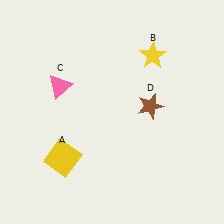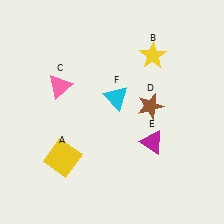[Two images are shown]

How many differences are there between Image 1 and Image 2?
There are 2 differences between the two images.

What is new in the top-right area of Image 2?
A cyan triangle (F) was added in the top-right area of Image 2.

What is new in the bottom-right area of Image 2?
A magenta triangle (E) was added in the bottom-right area of Image 2.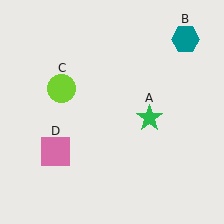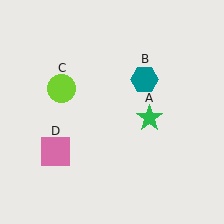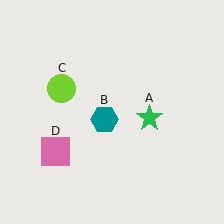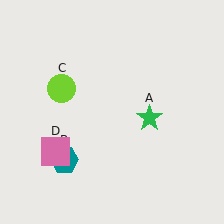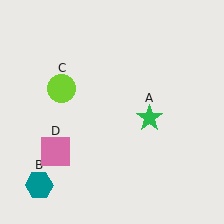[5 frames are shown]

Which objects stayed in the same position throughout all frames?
Green star (object A) and lime circle (object C) and pink square (object D) remained stationary.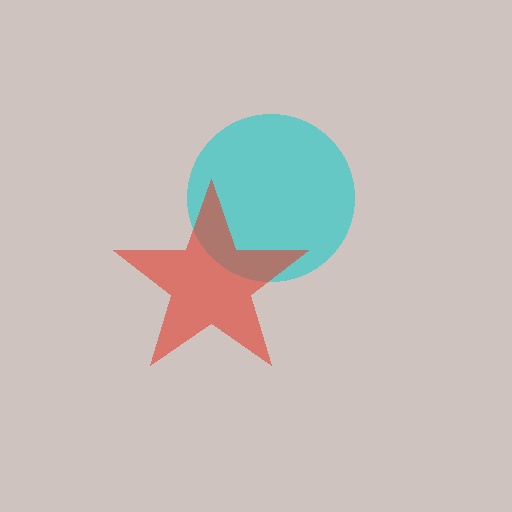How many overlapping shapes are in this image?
There are 2 overlapping shapes in the image.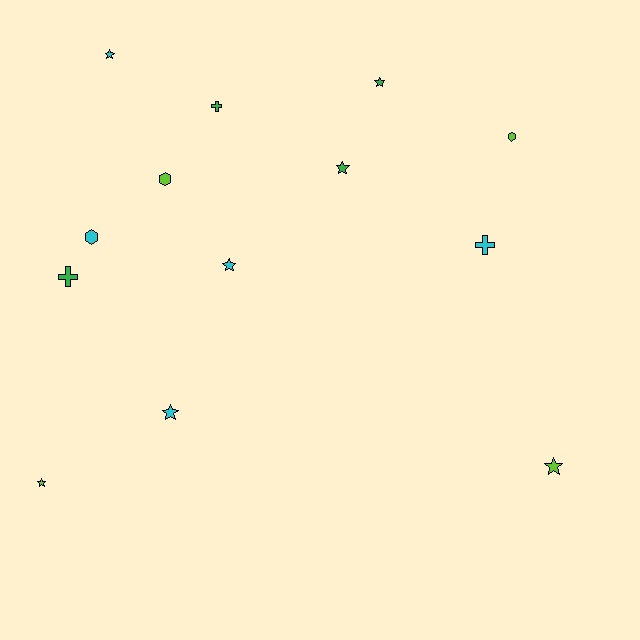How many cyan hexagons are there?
There is 1 cyan hexagon.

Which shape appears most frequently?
Star, with 7 objects.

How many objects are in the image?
There are 13 objects.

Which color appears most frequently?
Cyan, with 5 objects.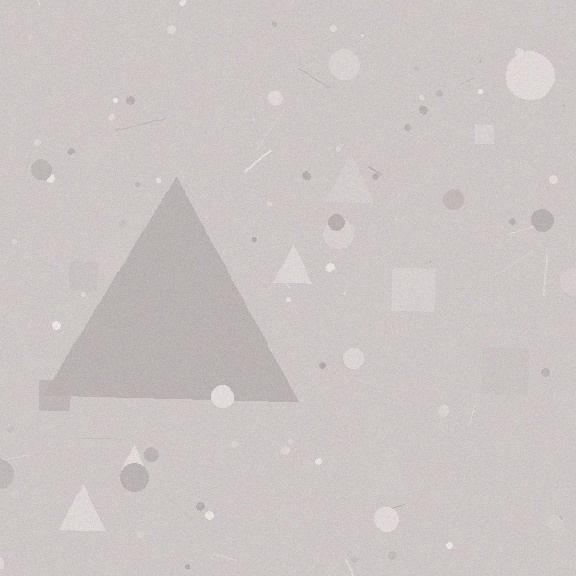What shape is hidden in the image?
A triangle is hidden in the image.